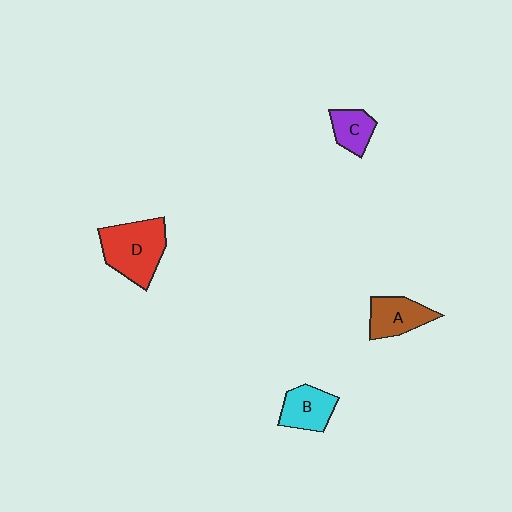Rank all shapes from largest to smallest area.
From largest to smallest: D (red), A (brown), B (cyan), C (purple).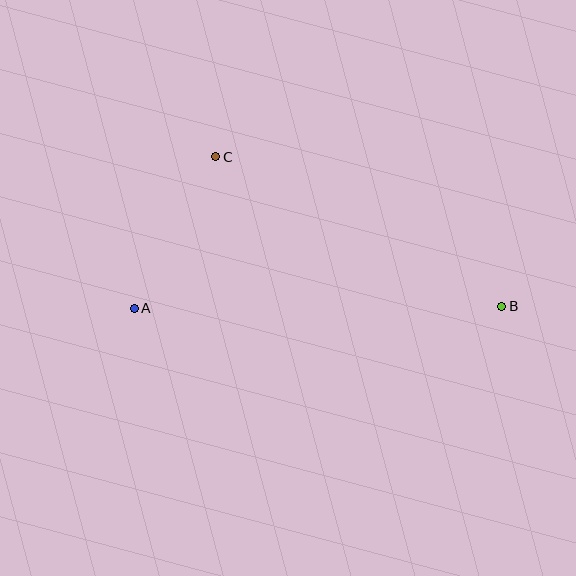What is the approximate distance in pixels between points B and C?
The distance between B and C is approximately 322 pixels.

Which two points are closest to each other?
Points A and C are closest to each other.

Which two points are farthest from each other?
Points A and B are farthest from each other.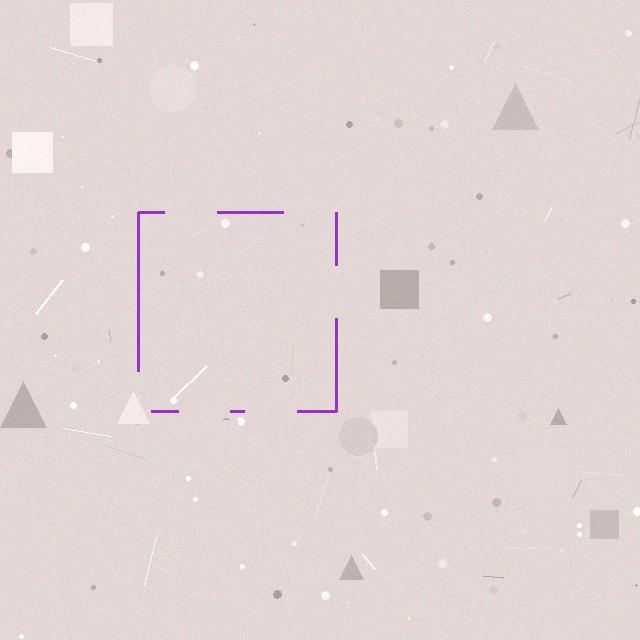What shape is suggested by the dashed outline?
The dashed outline suggests a square.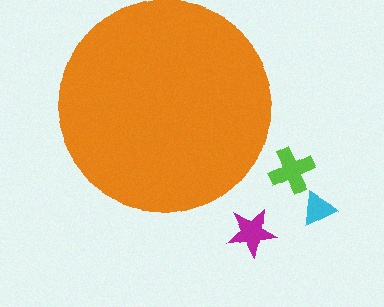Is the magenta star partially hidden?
No, the magenta star is fully visible.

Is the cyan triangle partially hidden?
No, the cyan triangle is fully visible.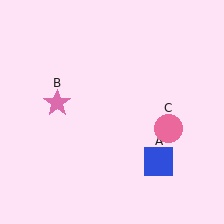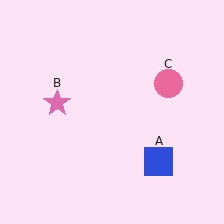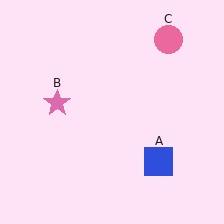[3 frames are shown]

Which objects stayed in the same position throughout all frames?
Blue square (object A) and pink star (object B) remained stationary.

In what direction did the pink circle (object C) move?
The pink circle (object C) moved up.